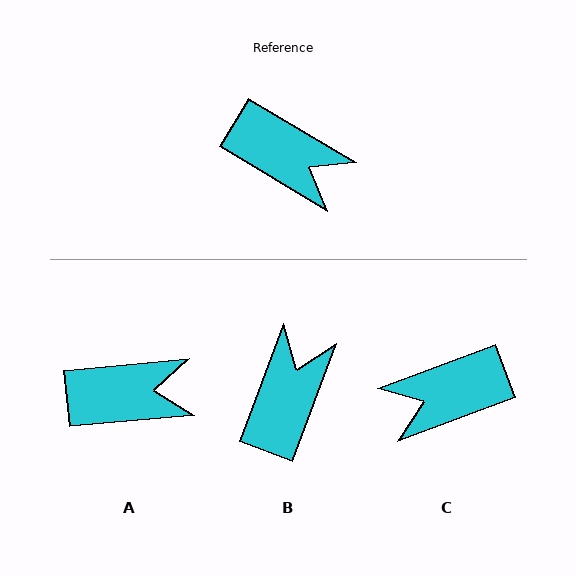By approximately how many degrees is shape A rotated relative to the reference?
Approximately 36 degrees counter-clockwise.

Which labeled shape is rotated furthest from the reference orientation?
C, about 129 degrees away.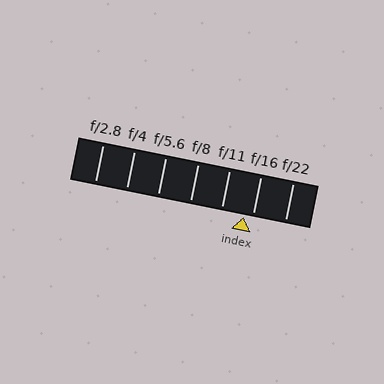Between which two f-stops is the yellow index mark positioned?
The index mark is between f/11 and f/16.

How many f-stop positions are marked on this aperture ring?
There are 7 f-stop positions marked.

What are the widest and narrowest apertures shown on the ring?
The widest aperture shown is f/2.8 and the narrowest is f/22.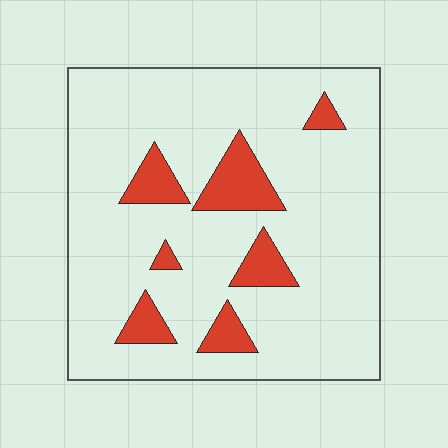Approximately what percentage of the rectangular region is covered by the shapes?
Approximately 15%.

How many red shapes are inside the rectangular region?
7.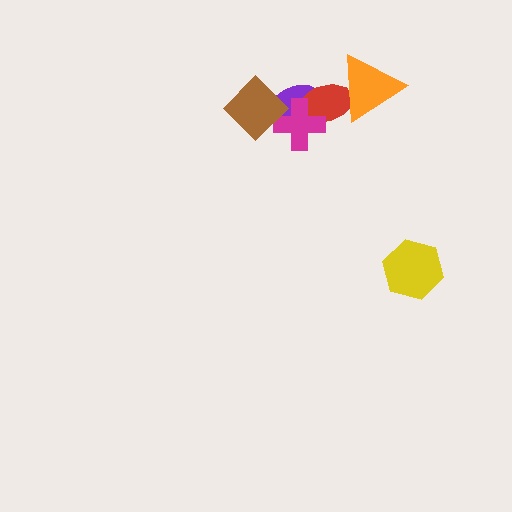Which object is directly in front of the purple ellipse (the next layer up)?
The red ellipse is directly in front of the purple ellipse.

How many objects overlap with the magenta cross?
3 objects overlap with the magenta cross.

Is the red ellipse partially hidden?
Yes, it is partially covered by another shape.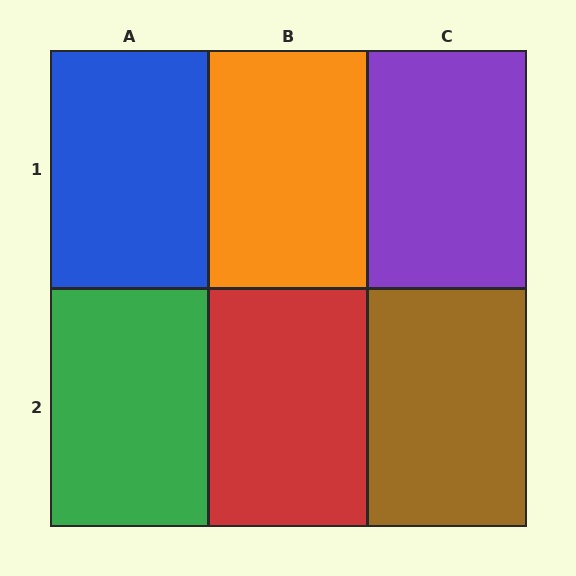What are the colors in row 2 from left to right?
Green, red, brown.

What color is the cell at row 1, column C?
Purple.